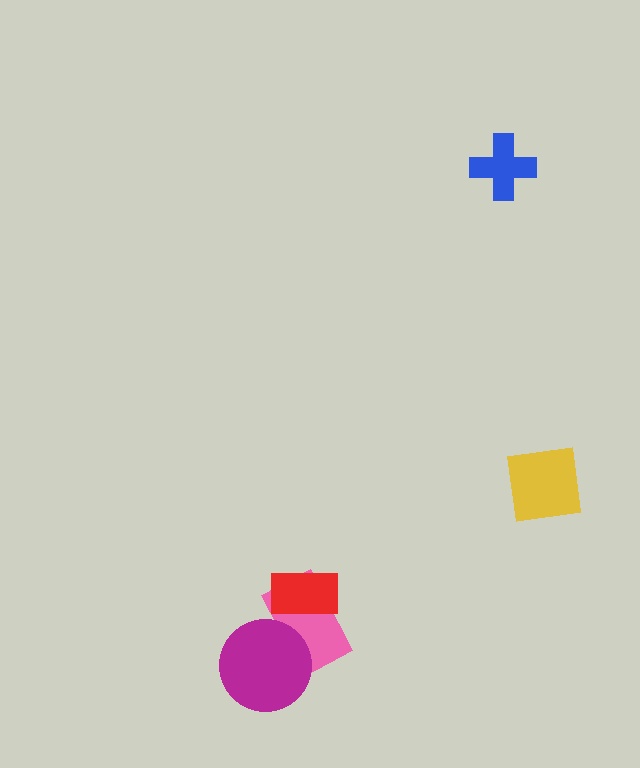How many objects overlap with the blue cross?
0 objects overlap with the blue cross.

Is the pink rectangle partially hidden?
Yes, it is partially covered by another shape.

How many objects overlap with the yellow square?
0 objects overlap with the yellow square.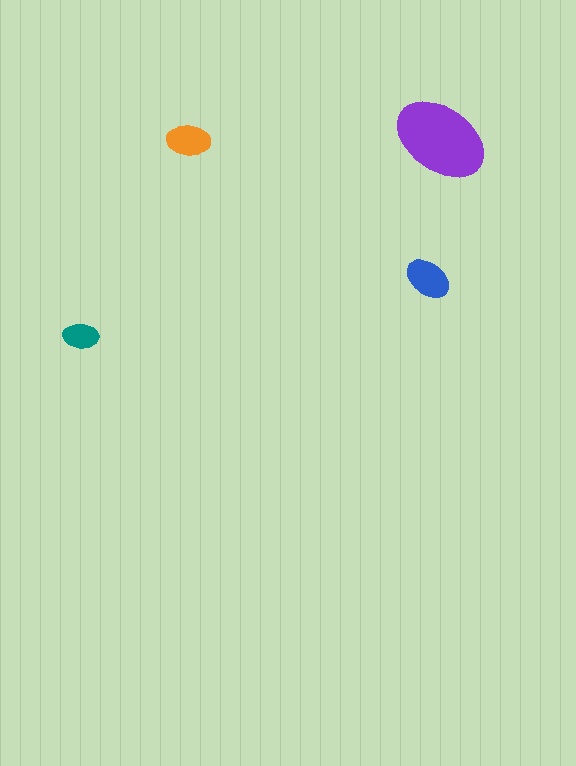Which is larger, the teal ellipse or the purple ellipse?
The purple one.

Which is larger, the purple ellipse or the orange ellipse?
The purple one.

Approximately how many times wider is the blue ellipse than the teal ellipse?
About 1.5 times wider.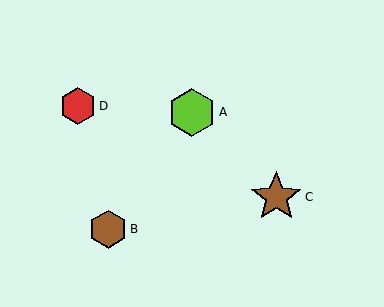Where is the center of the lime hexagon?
The center of the lime hexagon is at (192, 112).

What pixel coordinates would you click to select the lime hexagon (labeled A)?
Click at (192, 112) to select the lime hexagon A.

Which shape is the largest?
The brown star (labeled C) is the largest.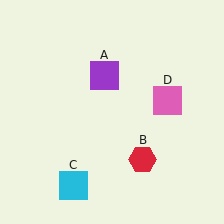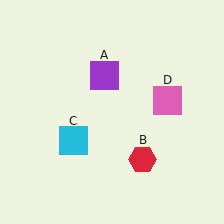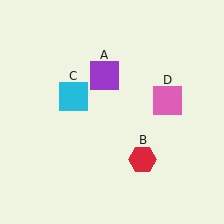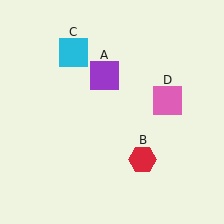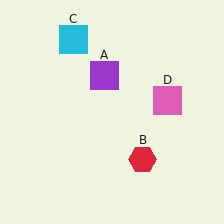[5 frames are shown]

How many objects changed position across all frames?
1 object changed position: cyan square (object C).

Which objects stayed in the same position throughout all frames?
Purple square (object A) and red hexagon (object B) and pink square (object D) remained stationary.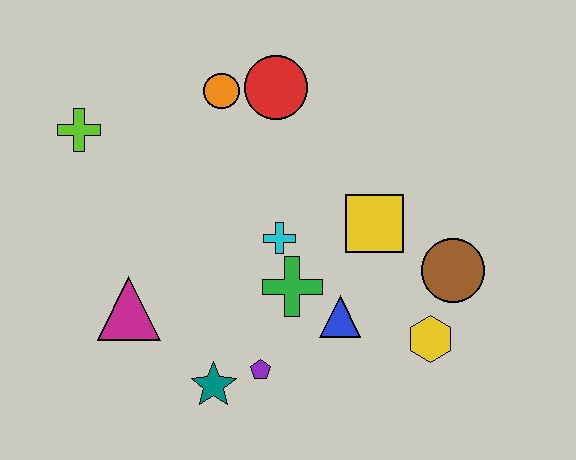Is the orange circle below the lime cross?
No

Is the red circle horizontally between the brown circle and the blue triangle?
No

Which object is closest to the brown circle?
The yellow hexagon is closest to the brown circle.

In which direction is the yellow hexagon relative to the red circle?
The yellow hexagon is below the red circle.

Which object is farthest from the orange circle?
The yellow hexagon is farthest from the orange circle.